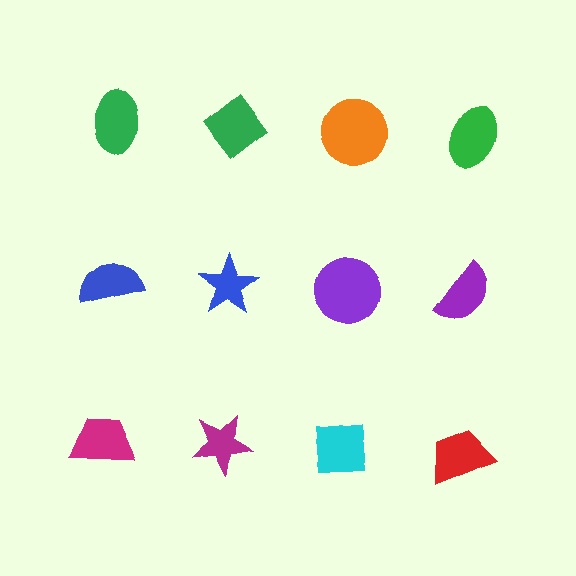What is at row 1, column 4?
A green ellipse.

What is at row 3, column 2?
A magenta star.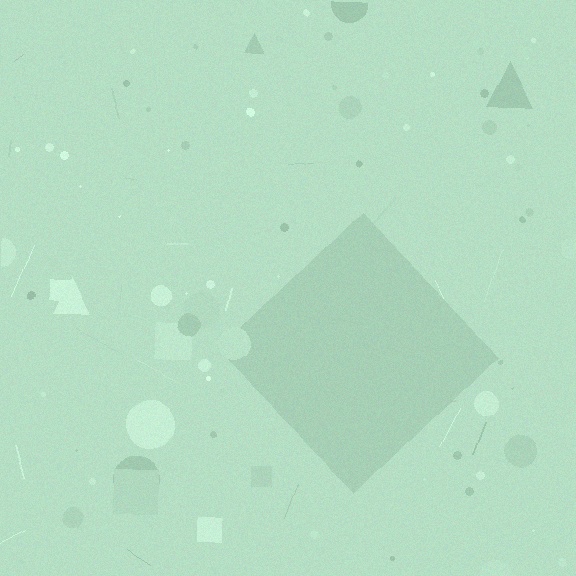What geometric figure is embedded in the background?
A diamond is embedded in the background.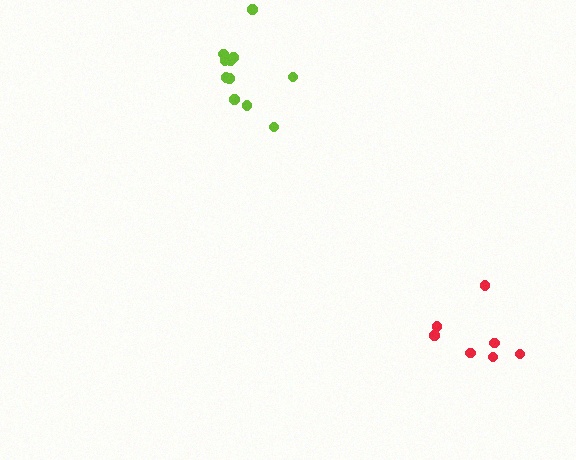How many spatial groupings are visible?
There are 2 spatial groupings.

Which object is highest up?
The lime cluster is topmost.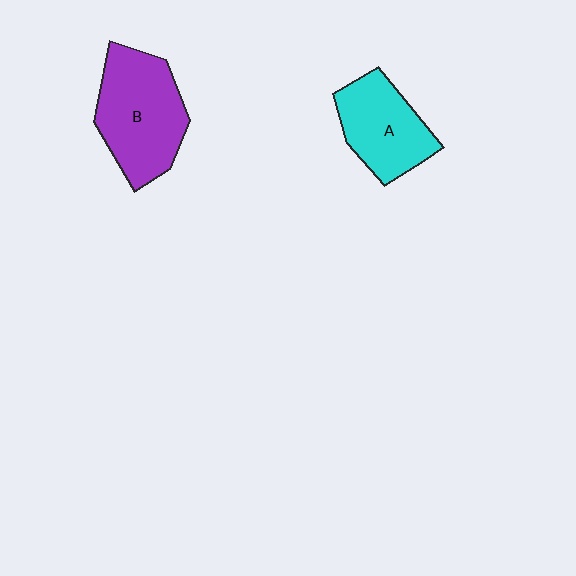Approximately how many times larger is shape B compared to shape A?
Approximately 1.3 times.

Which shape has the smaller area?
Shape A (cyan).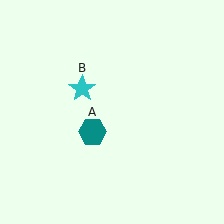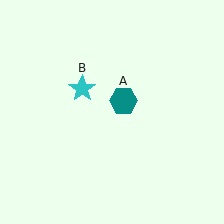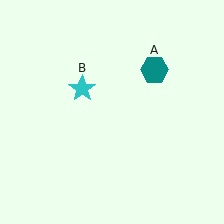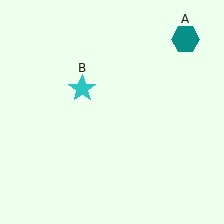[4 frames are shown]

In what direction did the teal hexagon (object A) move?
The teal hexagon (object A) moved up and to the right.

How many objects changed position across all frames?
1 object changed position: teal hexagon (object A).